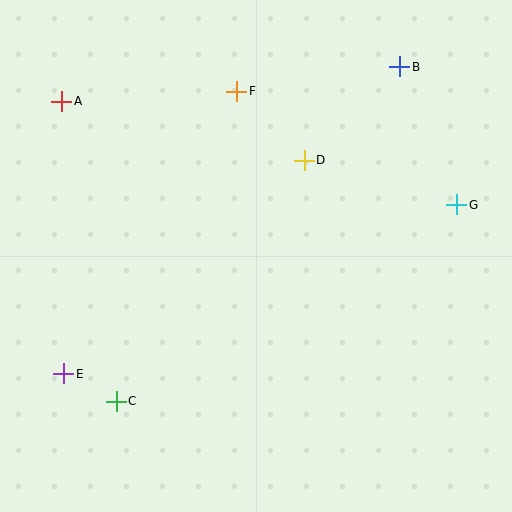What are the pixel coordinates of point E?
Point E is at (64, 374).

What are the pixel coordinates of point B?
Point B is at (400, 67).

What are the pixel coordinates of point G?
Point G is at (457, 205).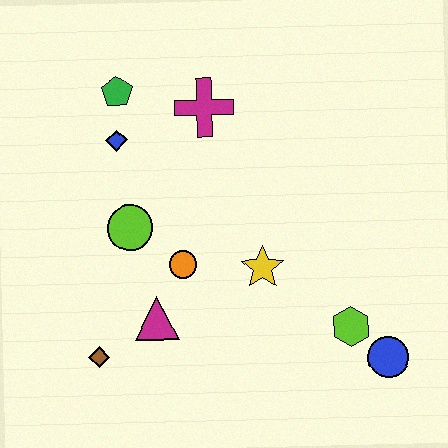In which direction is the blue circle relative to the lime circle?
The blue circle is to the right of the lime circle.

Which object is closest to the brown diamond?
The magenta triangle is closest to the brown diamond.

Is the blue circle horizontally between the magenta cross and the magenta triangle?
No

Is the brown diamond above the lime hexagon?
No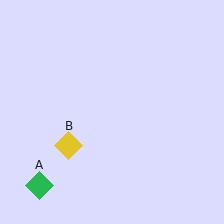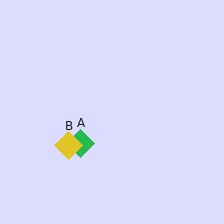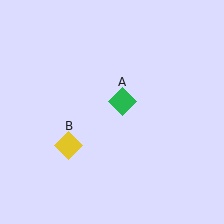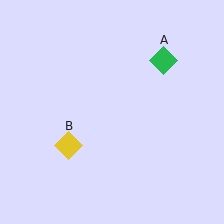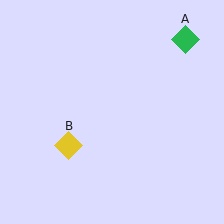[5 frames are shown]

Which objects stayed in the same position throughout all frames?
Yellow diamond (object B) remained stationary.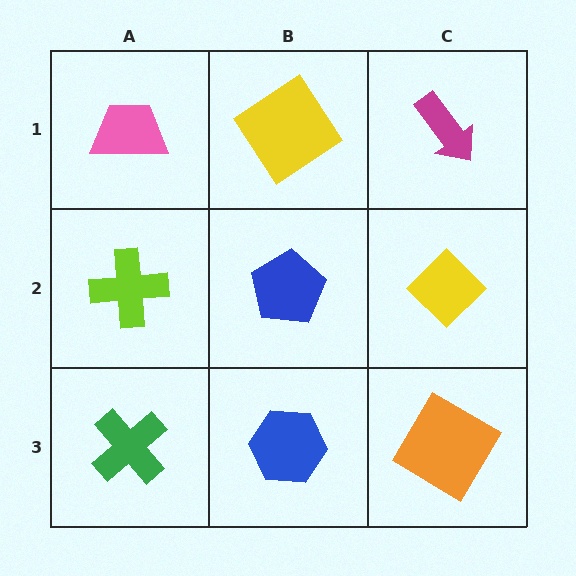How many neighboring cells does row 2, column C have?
3.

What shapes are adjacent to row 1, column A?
A lime cross (row 2, column A), a yellow diamond (row 1, column B).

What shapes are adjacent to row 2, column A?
A pink trapezoid (row 1, column A), a green cross (row 3, column A), a blue pentagon (row 2, column B).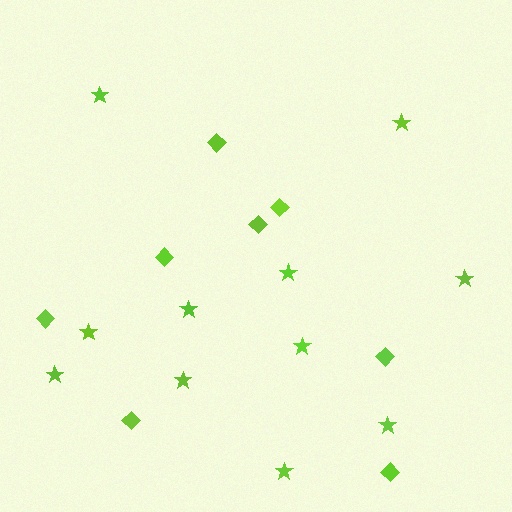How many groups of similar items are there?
There are 2 groups: one group of diamonds (8) and one group of stars (11).